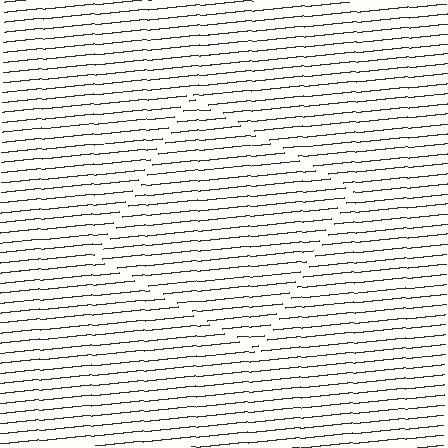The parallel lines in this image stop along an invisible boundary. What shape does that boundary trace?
An illusory square. The interior of the shape contains the same grating, shifted by half a period — the contour is defined by the phase discontinuity where line-ends from the inner and outer gratings abut.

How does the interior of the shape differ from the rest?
The interior of the shape contains the same grating, shifted by half a period — the contour is defined by the phase discontinuity where line-ends from the inner and outer gratings abut.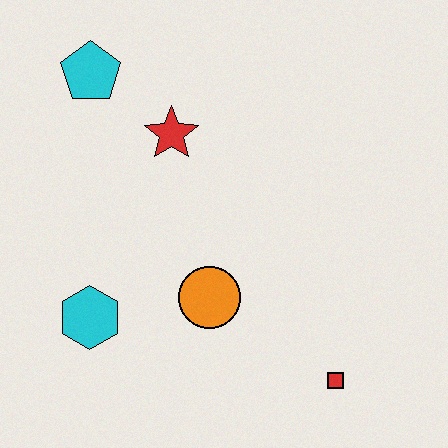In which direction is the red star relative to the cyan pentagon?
The red star is to the right of the cyan pentagon.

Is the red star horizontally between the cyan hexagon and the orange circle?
Yes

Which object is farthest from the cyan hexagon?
The red square is farthest from the cyan hexagon.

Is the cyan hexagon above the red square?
Yes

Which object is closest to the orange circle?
The cyan hexagon is closest to the orange circle.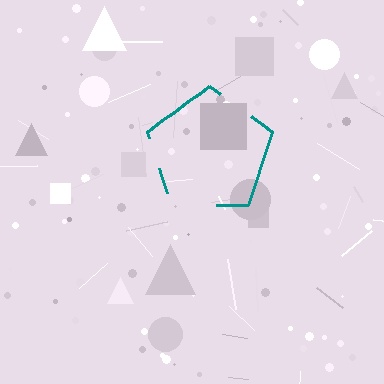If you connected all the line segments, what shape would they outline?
They would outline a pentagon.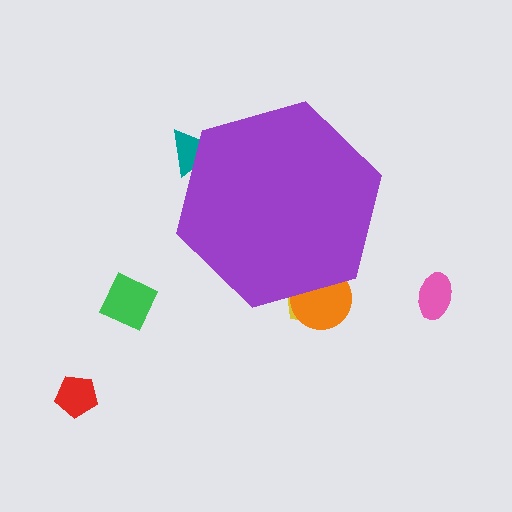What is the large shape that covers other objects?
A purple hexagon.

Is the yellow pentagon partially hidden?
Yes, the yellow pentagon is partially hidden behind the purple hexagon.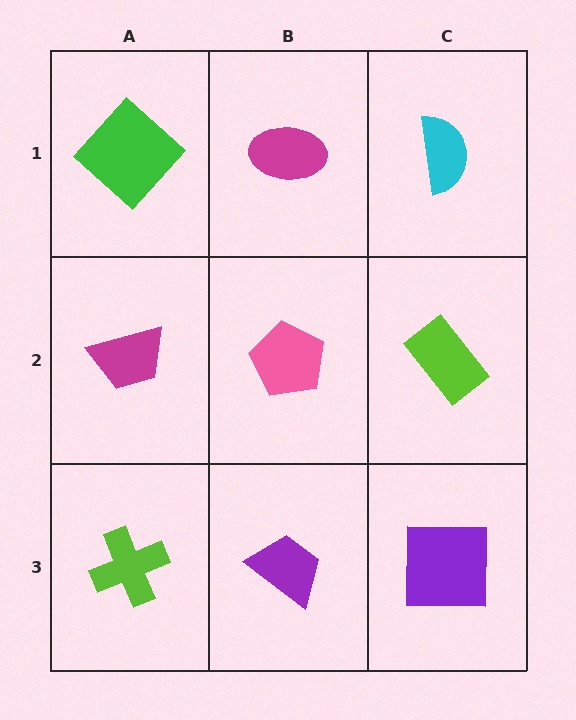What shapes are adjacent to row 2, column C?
A cyan semicircle (row 1, column C), a purple square (row 3, column C), a pink pentagon (row 2, column B).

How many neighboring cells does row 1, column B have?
3.